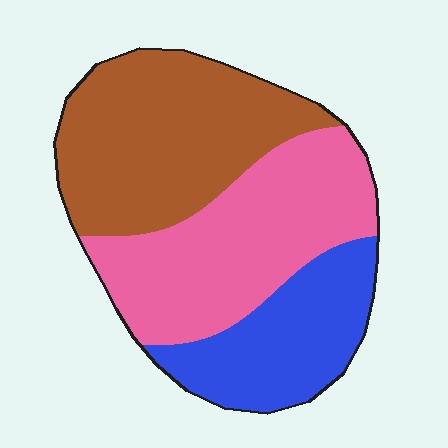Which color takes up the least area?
Blue, at roughly 25%.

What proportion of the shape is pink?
Pink covers around 40% of the shape.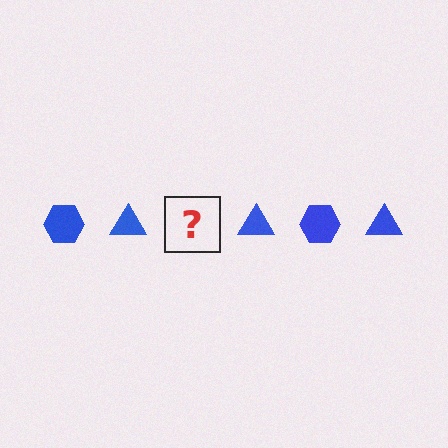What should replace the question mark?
The question mark should be replaced with a blue hexagon.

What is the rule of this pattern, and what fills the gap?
The rule is that the pattern cycles through hexagon, triangle shapes in blue. The gap should be filled with a blue hexagon.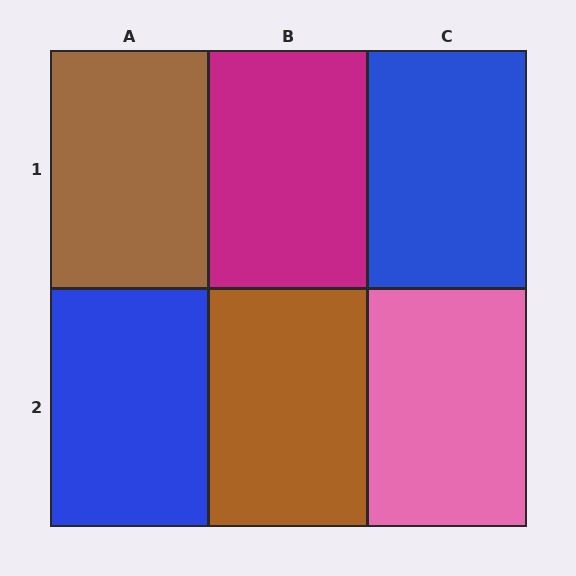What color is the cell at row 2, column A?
Blue.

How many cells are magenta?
1 cell is magenta.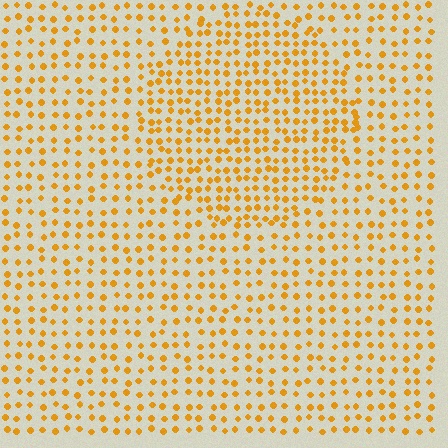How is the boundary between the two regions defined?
The boundary is defined by a change in element density (approximately 1.6x ratio). All elements are the same color, size, and shape.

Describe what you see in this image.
The image contains small orange elements arranged at two different densities. A circle-shaped region is visible where the elements are more densely packed than the surrounding area.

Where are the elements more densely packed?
The elements are more densely packed inside the circle boundary.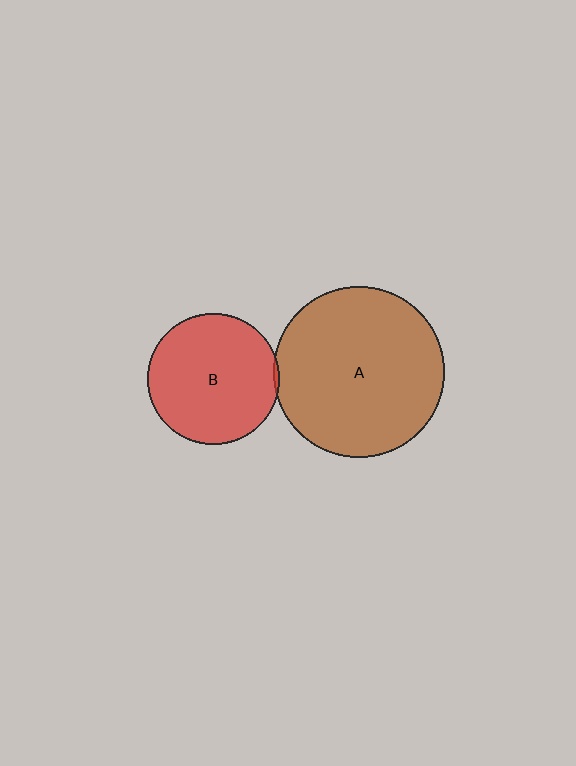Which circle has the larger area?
Circle A (brown).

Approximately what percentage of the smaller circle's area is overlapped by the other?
Approximately 5%.